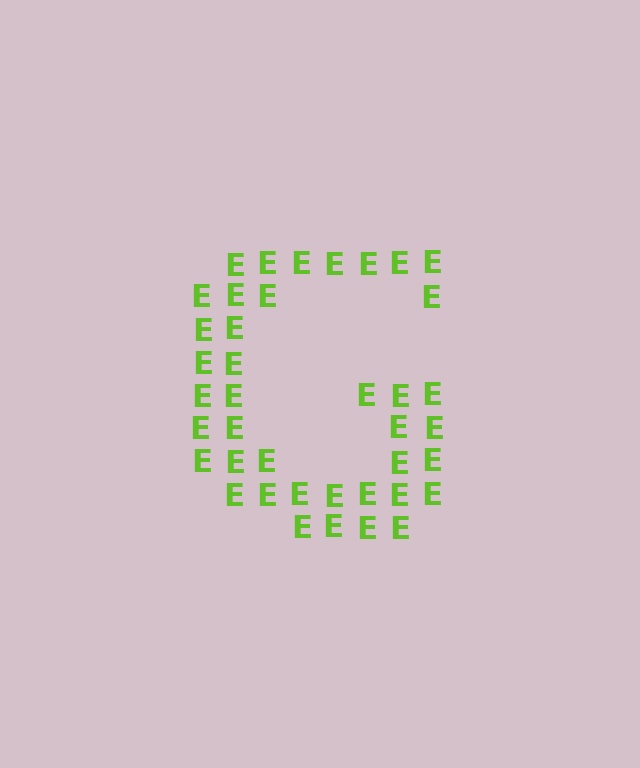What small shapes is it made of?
It is made of small letter E's.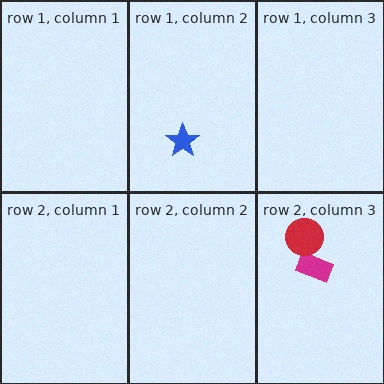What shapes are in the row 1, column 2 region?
The blue star.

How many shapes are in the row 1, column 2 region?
1.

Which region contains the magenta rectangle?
The row 2, column 3 region.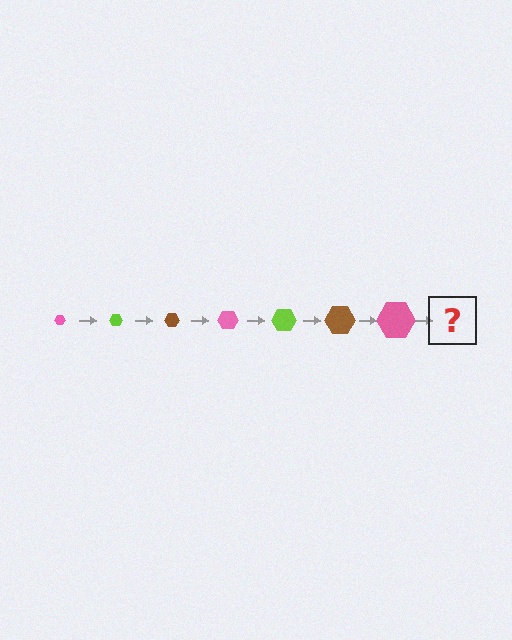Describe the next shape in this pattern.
It should be a lime hexagon, larger than the previous one.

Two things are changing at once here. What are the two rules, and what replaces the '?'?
The two rules are that the hexagon grows larger each step and the color cycles through pink, lime, and brown. The '?' should be a lime hexagon, larger than the previous one.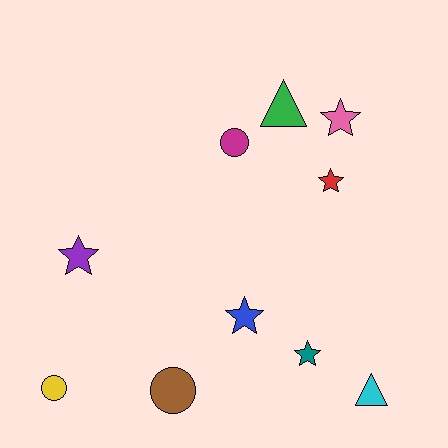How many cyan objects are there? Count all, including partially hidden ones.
There is 1 cyan object.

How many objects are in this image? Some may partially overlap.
There are 10 objects.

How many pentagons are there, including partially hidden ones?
There are no pentagons.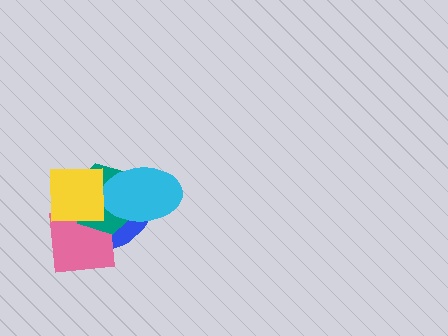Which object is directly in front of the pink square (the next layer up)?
The teal hexagon is directly in front of the pink square.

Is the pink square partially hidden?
Yes, it is partially covered by another shape.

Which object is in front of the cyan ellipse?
The yellow square is in front of the cyan ellipse.